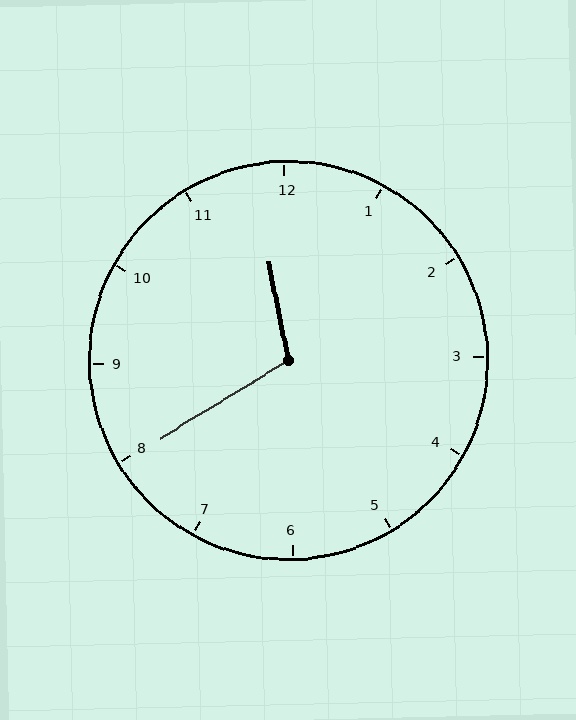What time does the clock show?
11:40.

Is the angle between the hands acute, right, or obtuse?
It is obtuse.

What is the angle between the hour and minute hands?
Approximately 110 degrees.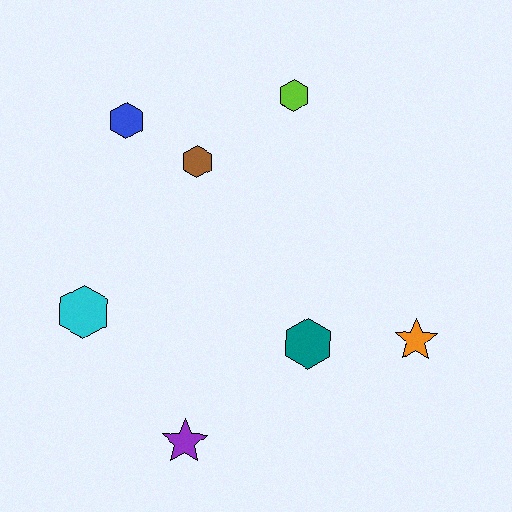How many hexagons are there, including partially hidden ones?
There are 5 hexagons.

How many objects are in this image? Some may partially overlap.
There are 7 objects.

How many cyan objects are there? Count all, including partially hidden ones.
There is 1 cyan object.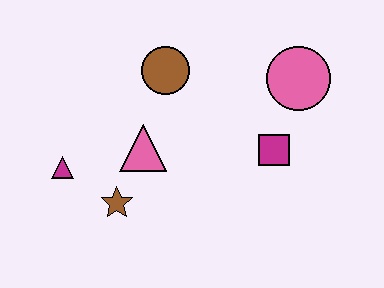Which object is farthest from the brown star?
The pink circle is farthest from the brown star.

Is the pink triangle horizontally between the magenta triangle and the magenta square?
Yes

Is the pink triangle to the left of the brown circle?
Yes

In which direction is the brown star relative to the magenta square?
The brown star is to the left of the magenta square.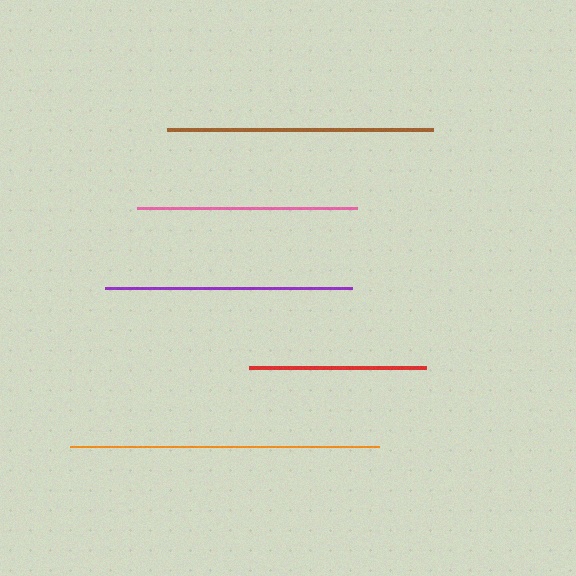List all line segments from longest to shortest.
From longest to shortest: orange, brown, purple, pink, red.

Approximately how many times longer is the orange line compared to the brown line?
The orange line is approximately 1.2 times the length of the brown line.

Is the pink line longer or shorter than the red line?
The pink line is longer than the red line.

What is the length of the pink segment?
The pink segment is approximately 220 pixels long.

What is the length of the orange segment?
The orange segment is approximately 309 pixels long.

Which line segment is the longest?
The orange line is the longest at approximately 309 pixels.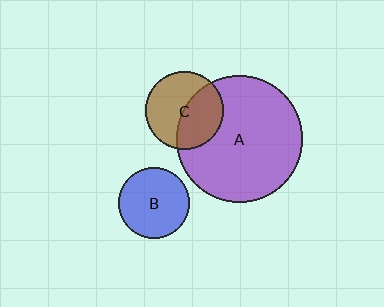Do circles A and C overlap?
Yes.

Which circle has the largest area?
Circle A (purple).